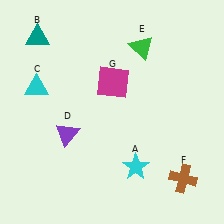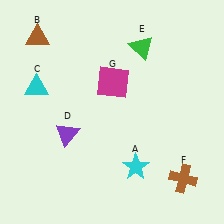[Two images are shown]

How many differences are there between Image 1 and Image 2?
There is 1 difference between the two images.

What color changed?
The triangle (B) changed from teal in Image 1 to brown in Image 2.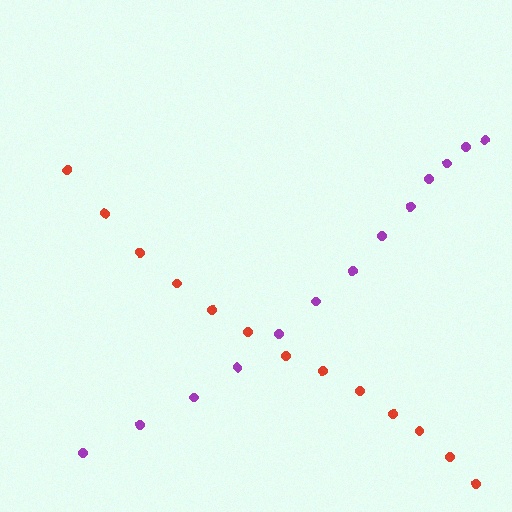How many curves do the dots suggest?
There are 2 distinct paths.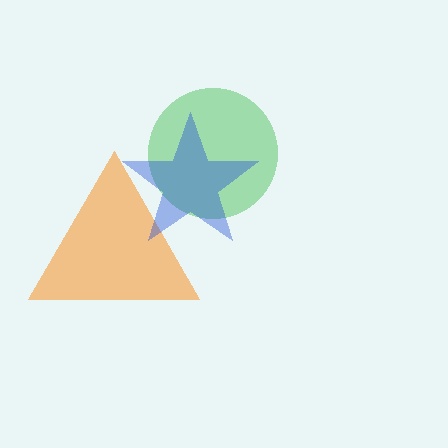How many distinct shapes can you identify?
There are 3 distinct shapes: an orange triangle, a green circle, a blue star.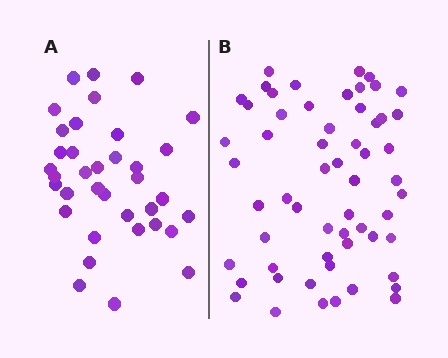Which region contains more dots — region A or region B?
Region B (the right region) has more dots.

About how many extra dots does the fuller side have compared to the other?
Region B has approximately 20 more dots than region A.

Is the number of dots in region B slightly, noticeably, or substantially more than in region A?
Region B has substantially more. The ratio is roughly 1.6 to 1.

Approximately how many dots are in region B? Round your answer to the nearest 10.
About 60 dots. (The exact count is 58, which rounds to 60.)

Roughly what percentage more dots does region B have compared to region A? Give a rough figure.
About 60% more.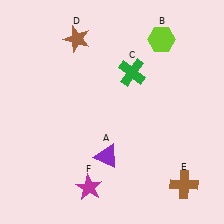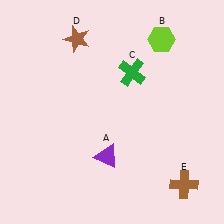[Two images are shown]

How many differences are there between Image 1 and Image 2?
There is 1 difference between the two images.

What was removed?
The magenta star (F) was removed in Image 2.